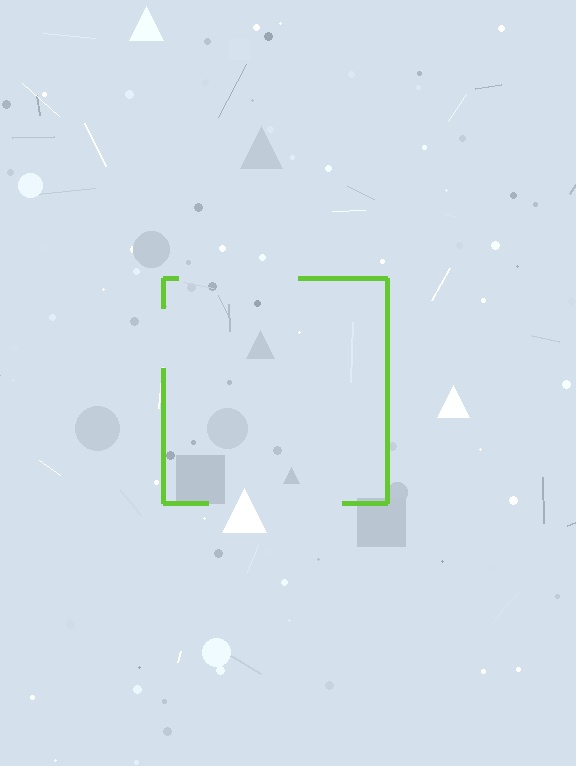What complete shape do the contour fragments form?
The contour fragments form a square.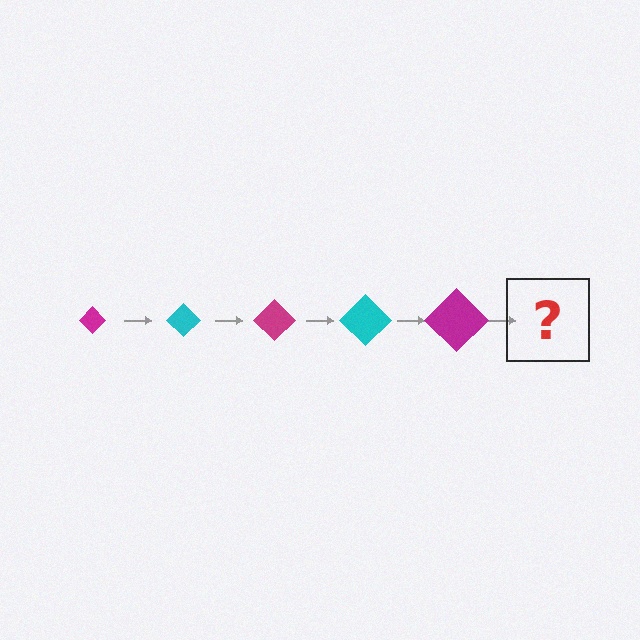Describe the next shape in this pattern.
It should be a cyan diamond, larger than the previous one.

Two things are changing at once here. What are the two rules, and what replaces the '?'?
The two rules are that the diamond grows larger each step and the color cycles through magenta and cyan. The '?' should be a cyan diamond, larger than the previous one.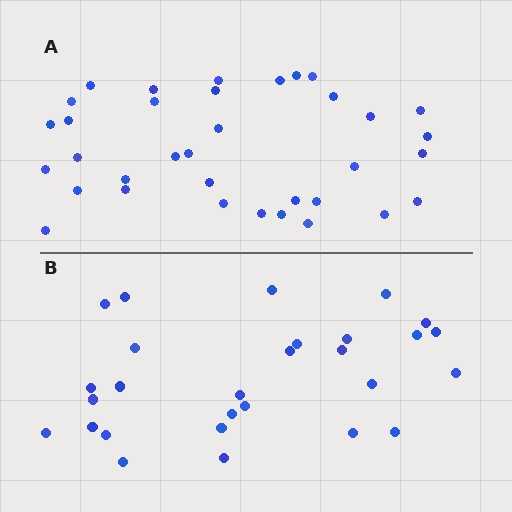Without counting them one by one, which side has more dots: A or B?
Region A (the top region) has more dots.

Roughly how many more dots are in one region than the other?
Region A has roughly 8 or so more dots than region B.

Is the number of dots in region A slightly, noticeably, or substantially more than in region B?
Region A has noticeably more, but not dramatically so. The ratio is roughly 1.2 to 1.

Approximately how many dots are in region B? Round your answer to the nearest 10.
About 30 dots. (The exact count is 28, which rounds to 30.)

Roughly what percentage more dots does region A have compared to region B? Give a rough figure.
About 25% more.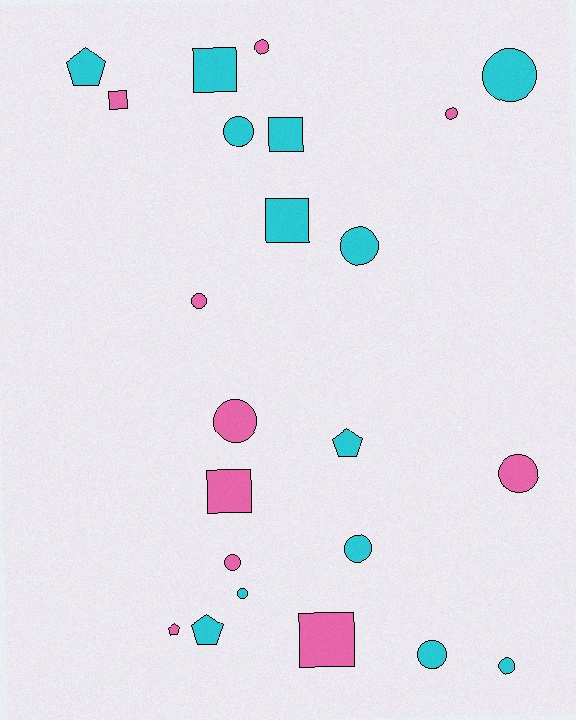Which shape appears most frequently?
Circle, with 13 objects.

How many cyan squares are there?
There are 3 cyan squares.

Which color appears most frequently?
Cyan, with 13 objects.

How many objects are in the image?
There are 23 objects.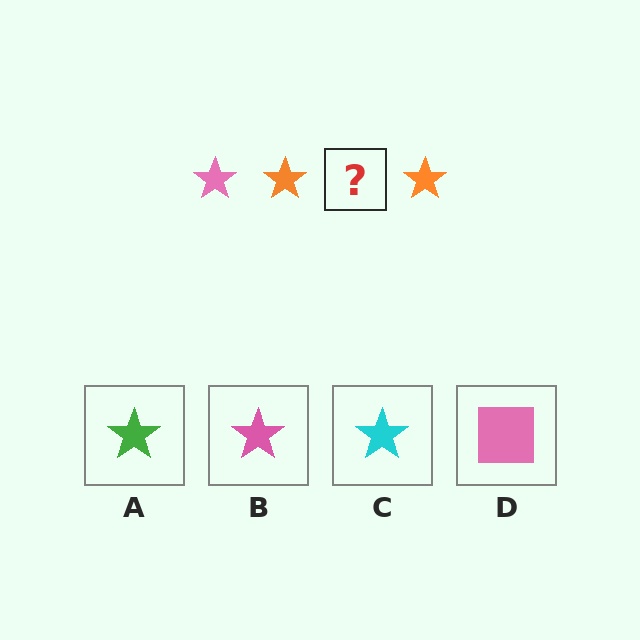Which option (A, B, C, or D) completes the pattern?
B.